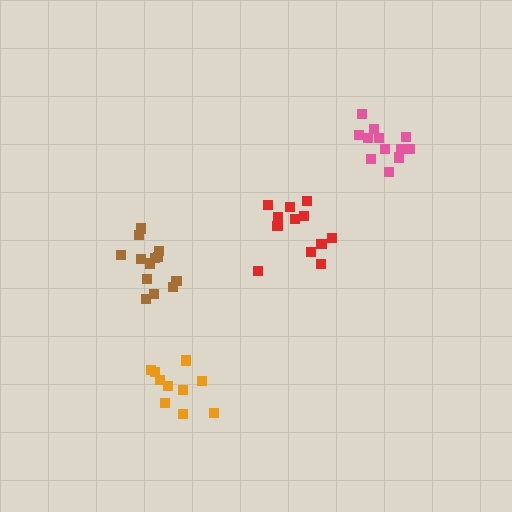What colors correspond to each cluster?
The clusters are colored: red, orange, pink, brown.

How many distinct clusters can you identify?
There are 4 distinct clusters.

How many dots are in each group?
Group 1: 12 dots, Group 2: 10 dots, Group 3: 12 dots, Group 4: 13 dots (47 total).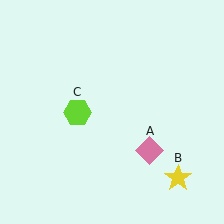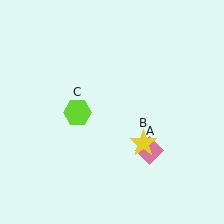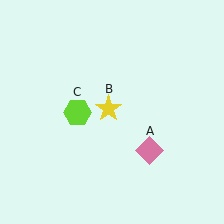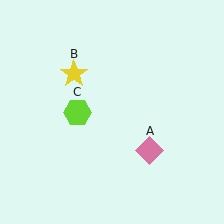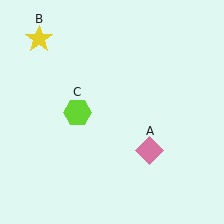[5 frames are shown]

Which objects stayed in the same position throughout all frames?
Pink diamond (object A) and lime hexagon (object C) remained stationary.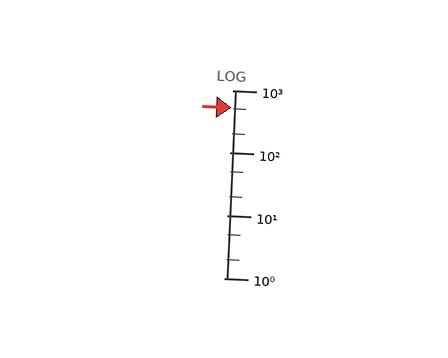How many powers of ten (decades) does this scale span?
The scale spans 3 decades, from 1 to 1000.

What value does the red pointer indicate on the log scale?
The pointer indicates approximately 520.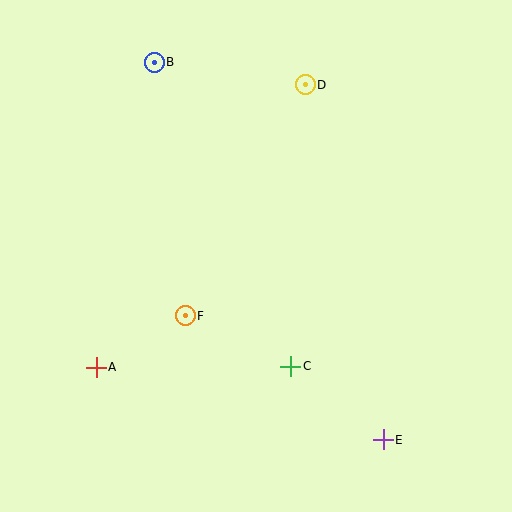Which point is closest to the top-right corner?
Point D is closest to the top-right corner.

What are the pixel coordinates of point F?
Point F is at (185, 316).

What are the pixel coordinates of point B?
Point B is at (154, 62).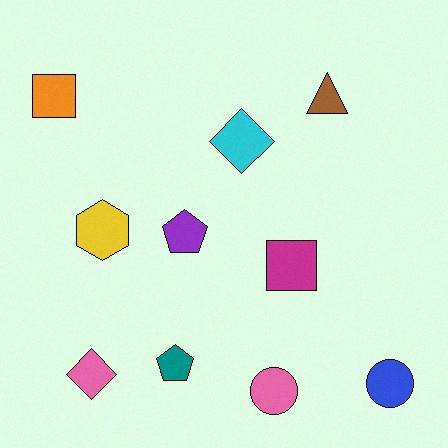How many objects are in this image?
There are 10 objects.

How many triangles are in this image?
There is 1 triangle.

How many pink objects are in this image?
There are 2 pink objects.